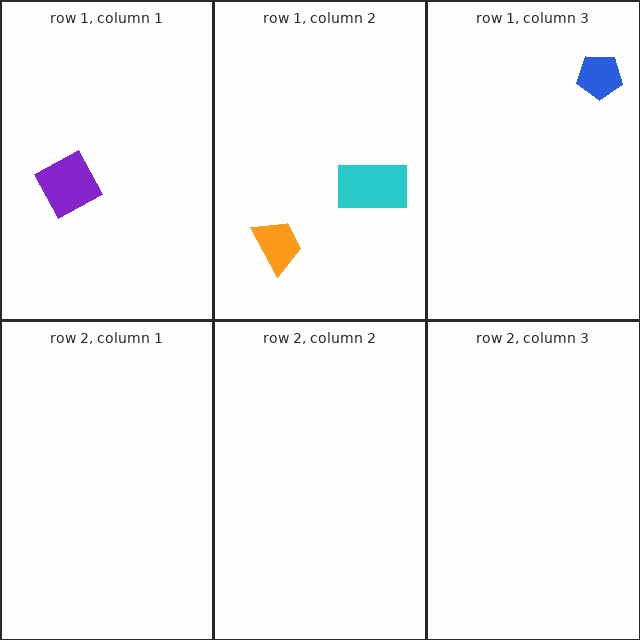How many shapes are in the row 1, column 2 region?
2.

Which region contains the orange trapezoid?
The row 1, column 2 region.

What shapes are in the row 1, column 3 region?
The blue pentagon.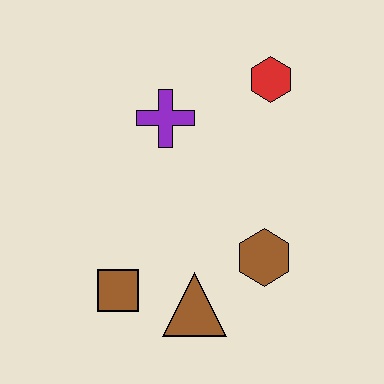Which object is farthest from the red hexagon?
The brown square is farthest from the red hexagon.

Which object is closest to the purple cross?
The red hexagon is closest to the purple cross.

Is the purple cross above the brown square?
Yes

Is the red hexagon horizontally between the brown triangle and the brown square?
No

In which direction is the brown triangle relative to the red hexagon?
The brown triangle is below the red hexagon.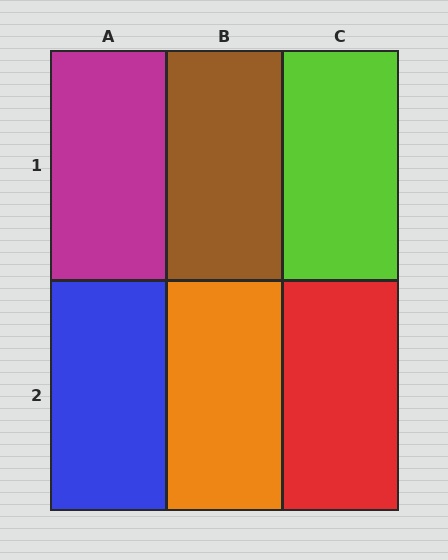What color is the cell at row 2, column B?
Orange.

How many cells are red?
1 cell is red.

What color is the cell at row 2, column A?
Blue.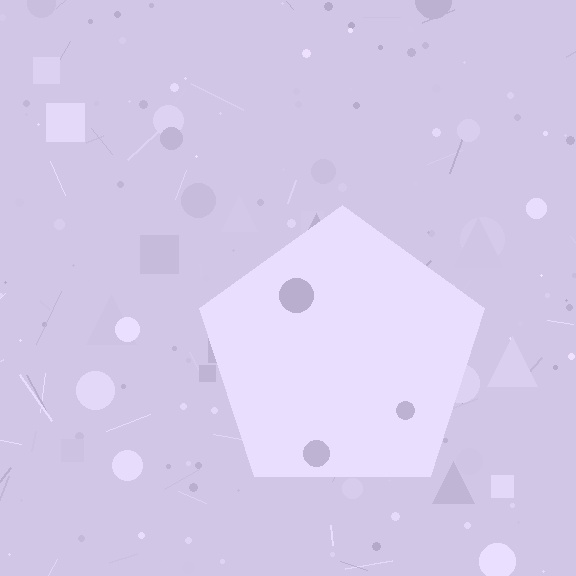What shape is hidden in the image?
A pentagon is hidden in the image.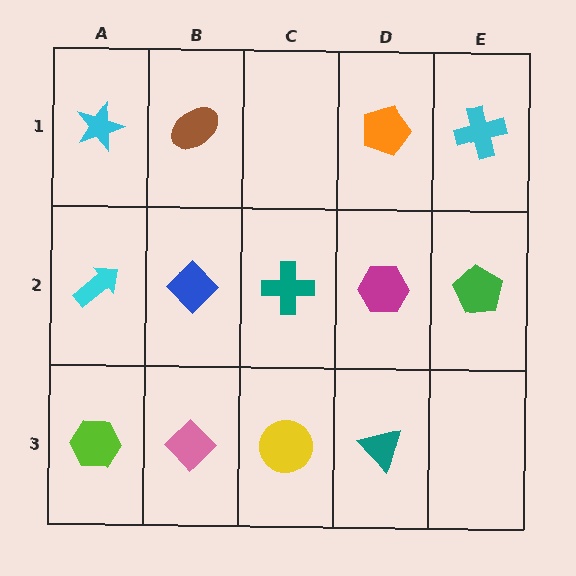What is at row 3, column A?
A lime hexagon.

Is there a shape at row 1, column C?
No, that cell is empty.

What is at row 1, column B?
A brown ellipse.